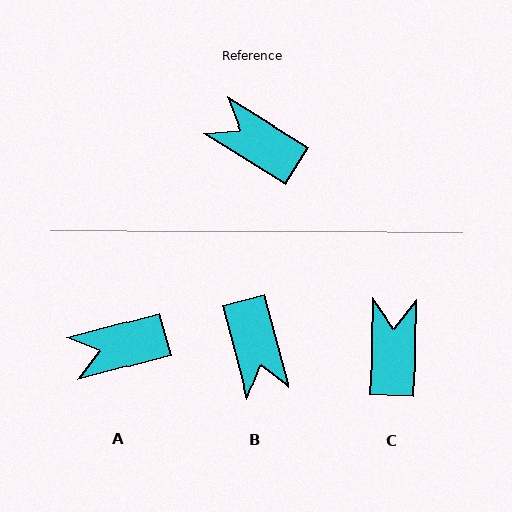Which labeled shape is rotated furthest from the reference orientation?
B, about 136 degrees away.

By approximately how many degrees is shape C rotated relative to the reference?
Approximately 60 degrees clockwise.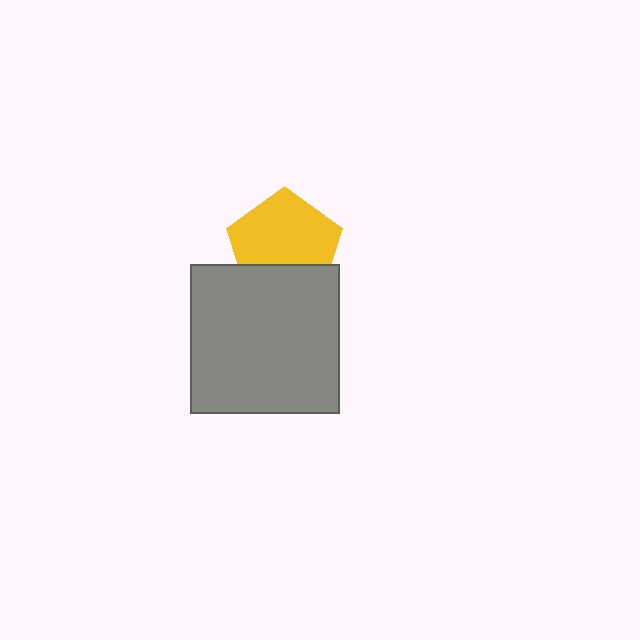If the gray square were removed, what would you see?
You would see the complete yellow pentagon.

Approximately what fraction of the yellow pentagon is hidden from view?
Roughly 31% of the yellow pentagon is hidden behind the gray square.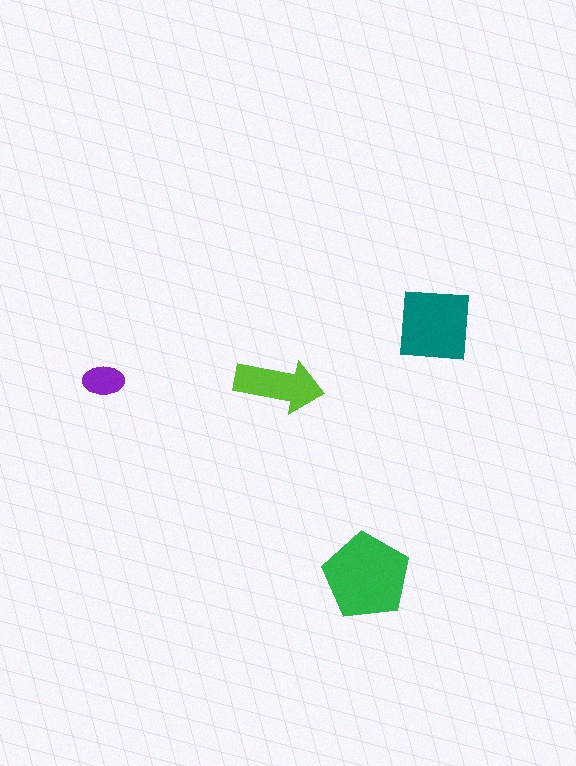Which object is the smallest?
The purple ellipse.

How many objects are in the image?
There are 4 objects in the image.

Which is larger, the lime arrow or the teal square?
The teal square.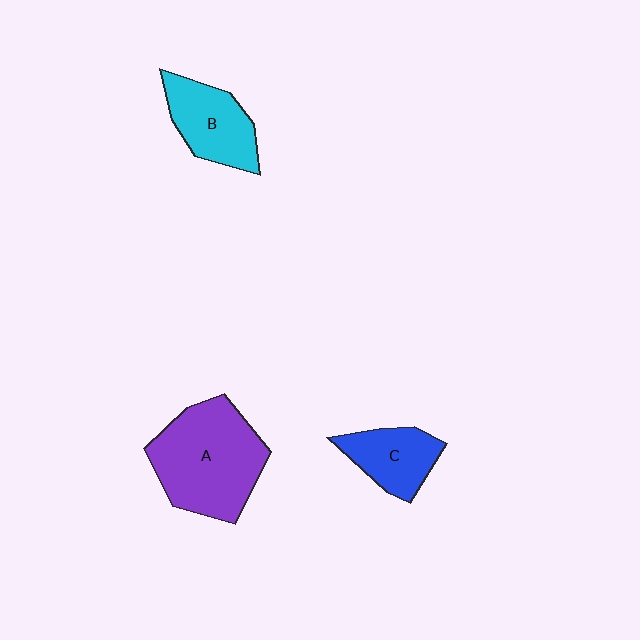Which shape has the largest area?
Shape A (purple).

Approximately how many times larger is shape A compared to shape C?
Approximately 2.0 times.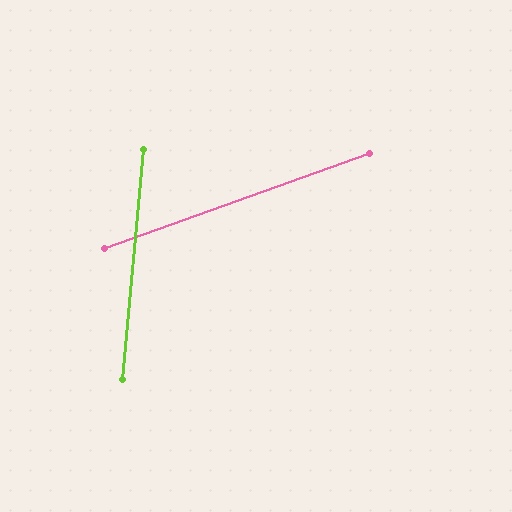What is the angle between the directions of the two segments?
Approximately 65 degrees.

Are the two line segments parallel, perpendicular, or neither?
Neither parallel nor perpendicular — they differ by about 65°.